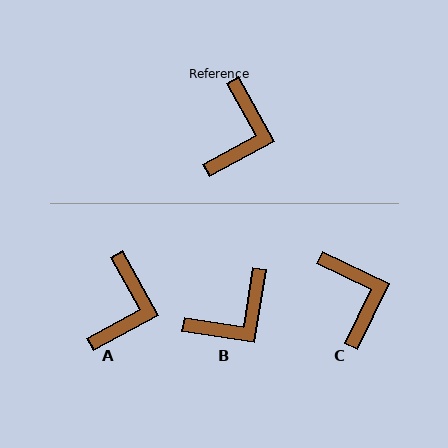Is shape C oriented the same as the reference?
No, it is off by about 35 degrees.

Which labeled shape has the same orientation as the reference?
A.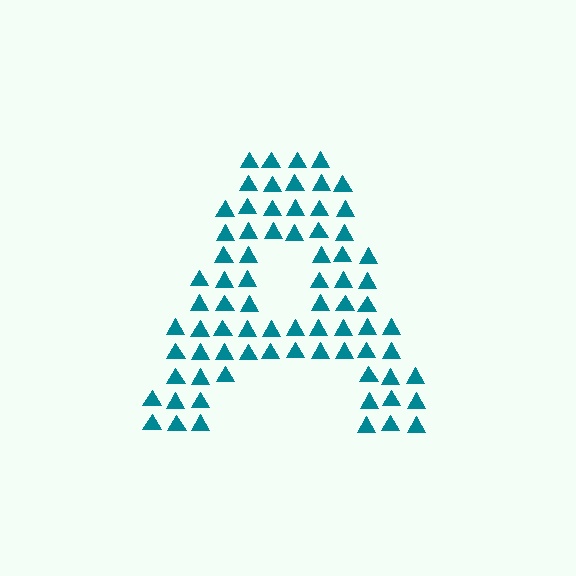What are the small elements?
The small elements are triangles.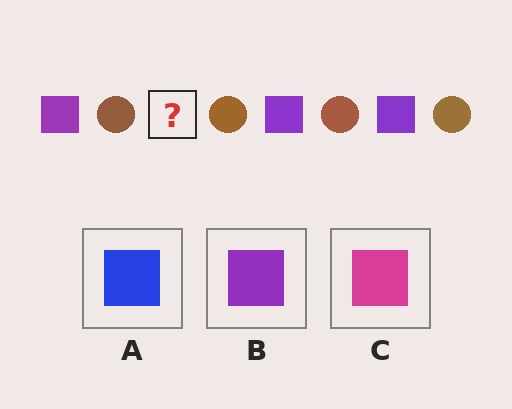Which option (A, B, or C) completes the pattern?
B.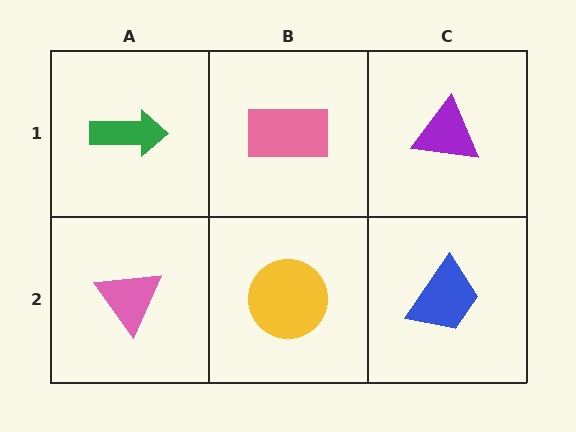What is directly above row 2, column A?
A green arrow.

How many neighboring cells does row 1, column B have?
3.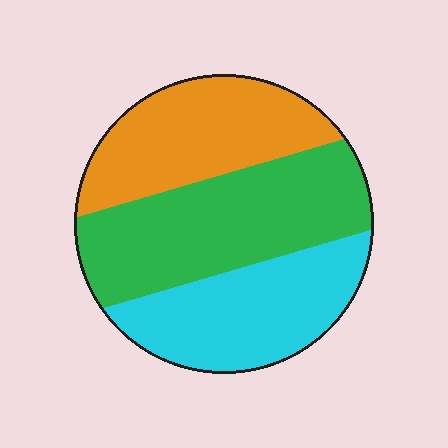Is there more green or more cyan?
Green.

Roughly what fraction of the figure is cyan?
Cyan covers 30% of the figure.